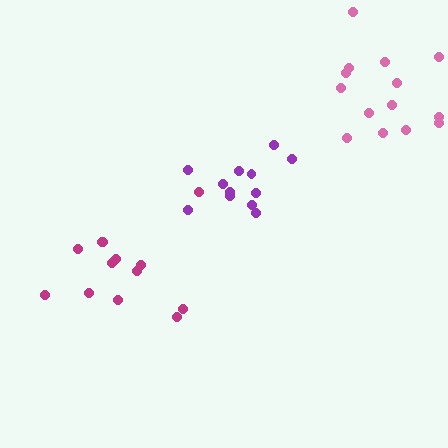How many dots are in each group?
Group 1: 13 dots, Group 2: 14 dots, Group 3: 12 dots (39 total).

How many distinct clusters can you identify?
There are 3 distinct clusters.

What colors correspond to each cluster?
The clusters are colored: magenta, pink, purple.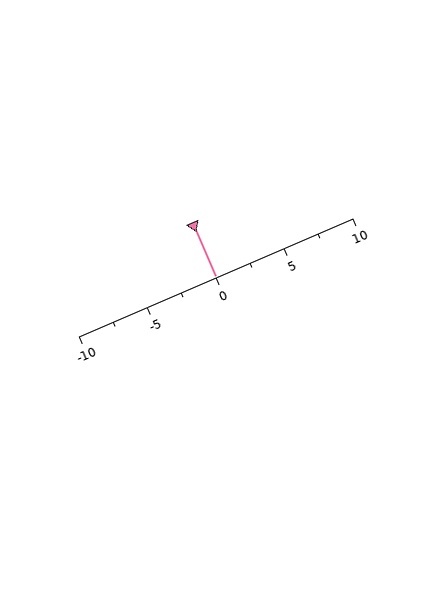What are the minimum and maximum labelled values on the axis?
The axis runs from -10 to 10.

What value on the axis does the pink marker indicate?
The marker indicates approximately 0.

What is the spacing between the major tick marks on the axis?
The major ticks are spaced 5 apart.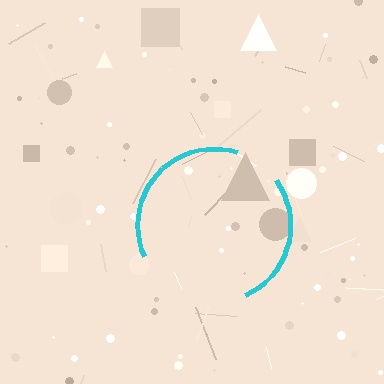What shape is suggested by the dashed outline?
The dashed outline suggests a circle.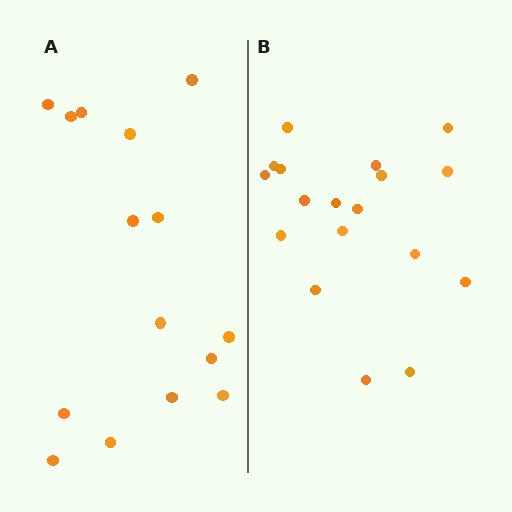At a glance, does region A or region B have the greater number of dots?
Region B (the right region) has more dots.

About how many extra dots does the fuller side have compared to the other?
Region B has just a few more — roughly 2 or 3 more dots than region A.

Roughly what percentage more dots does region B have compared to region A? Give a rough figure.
About 20% more.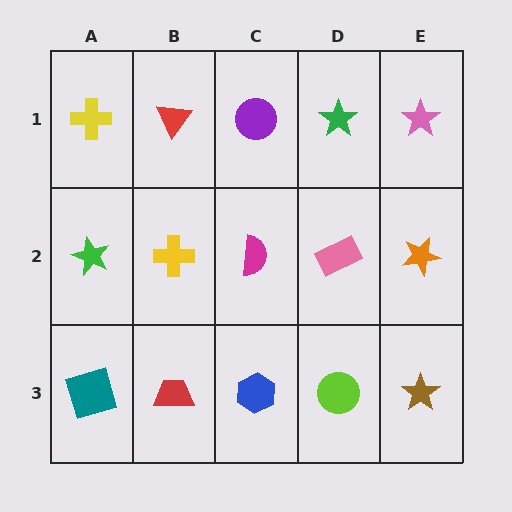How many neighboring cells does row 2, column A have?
3.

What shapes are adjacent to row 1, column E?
An orange star (row 2, column E), a green star (row 1, column D).